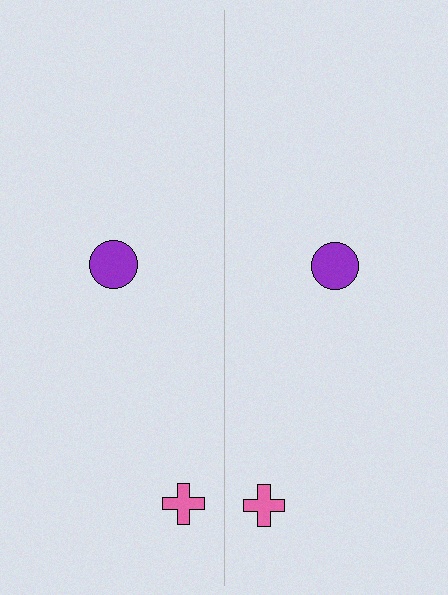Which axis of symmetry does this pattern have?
The pattern has a vertical axis of symmetry running through the center of the image.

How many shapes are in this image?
There are 4 shapes in this image.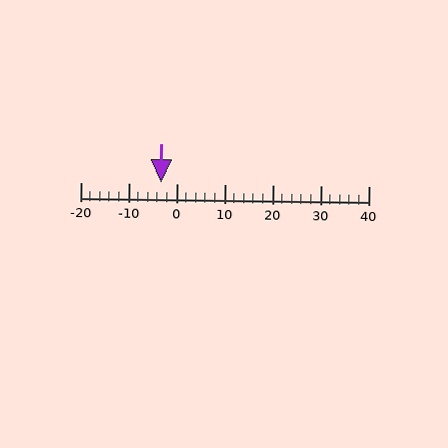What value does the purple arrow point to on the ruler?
The purple arrow points to approximately -3.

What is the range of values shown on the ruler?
The ruler shows values from -20 to 40.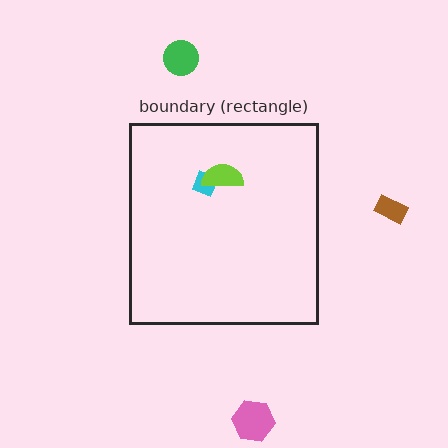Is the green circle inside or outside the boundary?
Outside.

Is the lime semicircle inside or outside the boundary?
Inside.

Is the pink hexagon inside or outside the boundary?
Outside.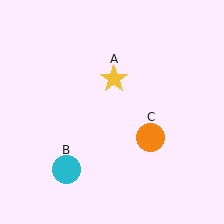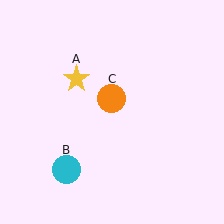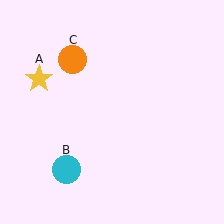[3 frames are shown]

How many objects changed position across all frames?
2 objects changed position: yellow star (object A), orange circle (object C).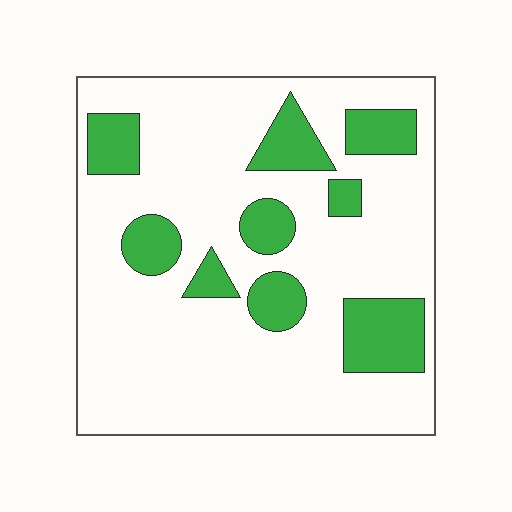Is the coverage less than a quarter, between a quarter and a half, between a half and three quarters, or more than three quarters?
Less than a quarter.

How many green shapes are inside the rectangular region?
9.